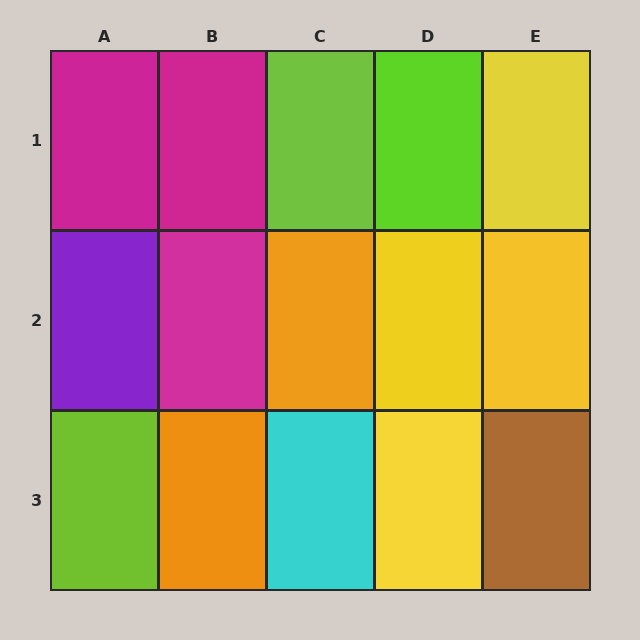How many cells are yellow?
4 cells are yellow.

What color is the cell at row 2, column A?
Purple.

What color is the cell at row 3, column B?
Orange.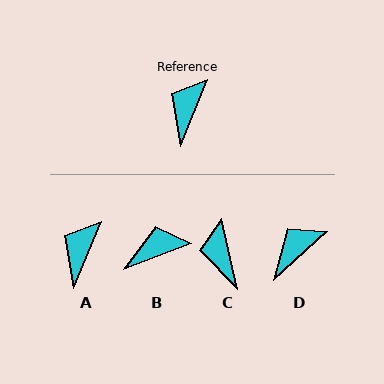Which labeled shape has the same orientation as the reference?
A.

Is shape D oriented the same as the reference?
No, it is off by about 26 degrees.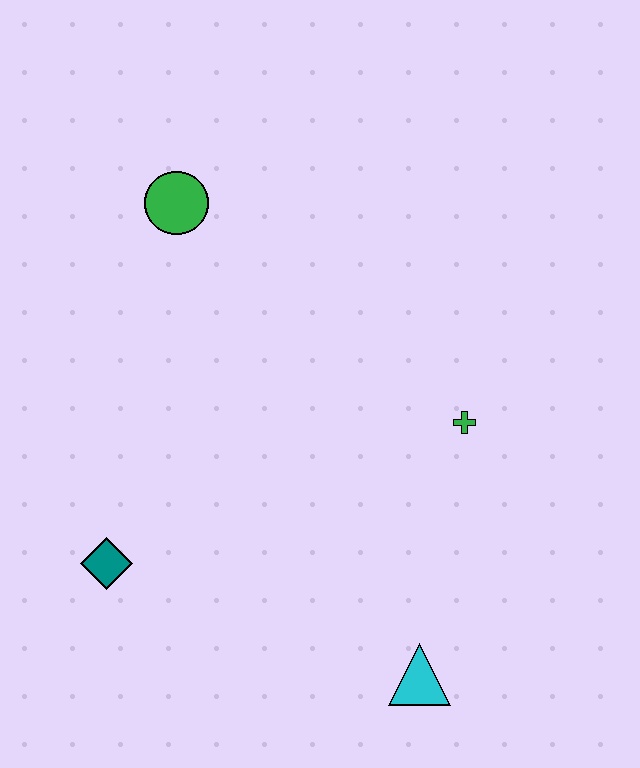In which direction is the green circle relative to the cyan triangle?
The green circle is above the cyan triangle.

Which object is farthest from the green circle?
The cyan triangle is farthest from the green circle.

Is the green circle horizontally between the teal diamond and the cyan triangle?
Yes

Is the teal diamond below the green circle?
Yes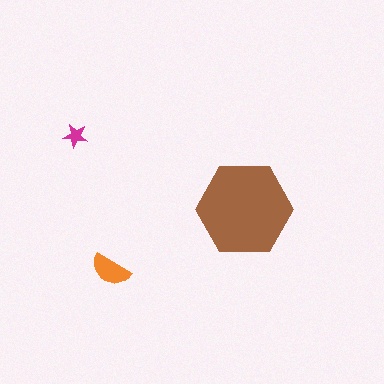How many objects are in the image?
There are 3 objects in the image.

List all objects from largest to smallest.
The brown hexagon, the orange semicircle, the magenta star.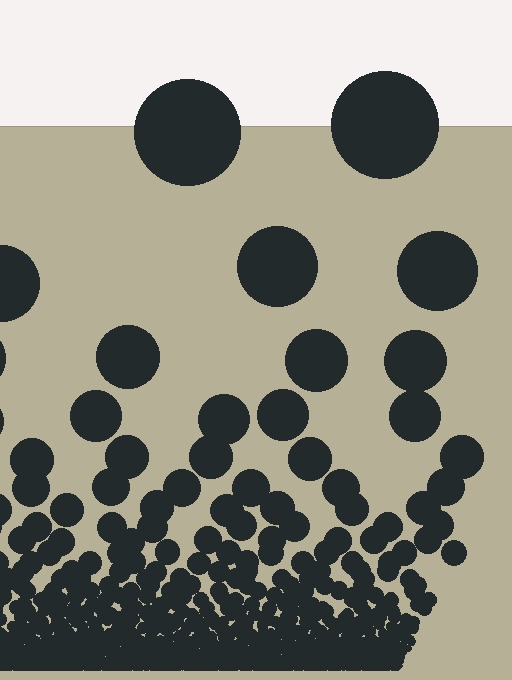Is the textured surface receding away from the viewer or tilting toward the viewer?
The surface appears to tilt toward the viewer. Texture elements get larger and sparser toward the top.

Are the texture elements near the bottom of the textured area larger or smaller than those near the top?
Smaller. The gradient is inverted — elements near the bottom are smaller and denser.